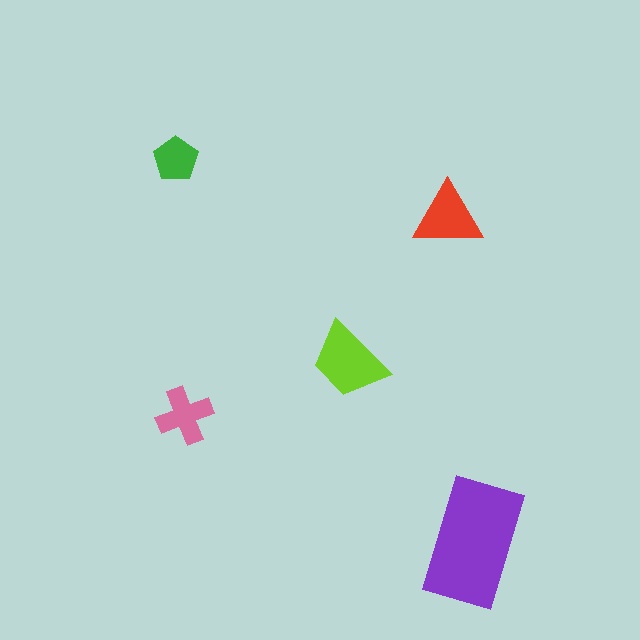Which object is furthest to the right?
The purple rectangle is rightmost.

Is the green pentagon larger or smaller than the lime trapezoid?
Smaller.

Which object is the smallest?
The green pentagon.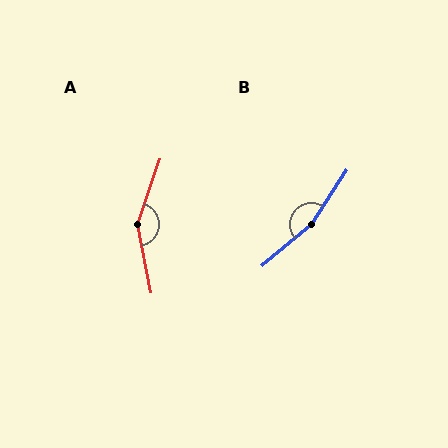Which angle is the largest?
B, at approximately 163 degrees.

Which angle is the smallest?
A, at approximately 150 degrees.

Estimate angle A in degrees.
Approximately 150 degrees.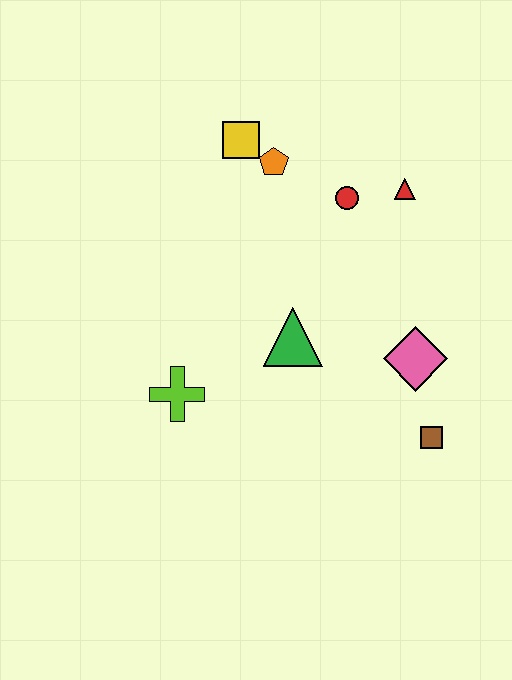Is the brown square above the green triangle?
No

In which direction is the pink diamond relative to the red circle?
The pink diamond is below the red circle.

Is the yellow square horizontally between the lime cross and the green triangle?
Yes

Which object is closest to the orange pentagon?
The yellow square is closest to the orange pentagon.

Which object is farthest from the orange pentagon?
The brown square is farthest from the orange pentagon.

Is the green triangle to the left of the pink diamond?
Yes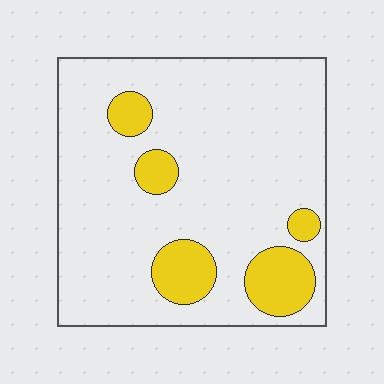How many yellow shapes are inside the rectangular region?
5.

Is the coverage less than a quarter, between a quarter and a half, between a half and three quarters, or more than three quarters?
Less than a quarter.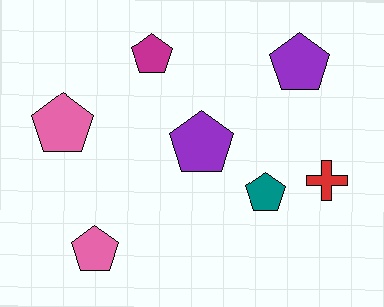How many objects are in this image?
There are 7 objects.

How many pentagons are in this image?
There are 6 pentagons.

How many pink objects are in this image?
There are 2 pink objects.